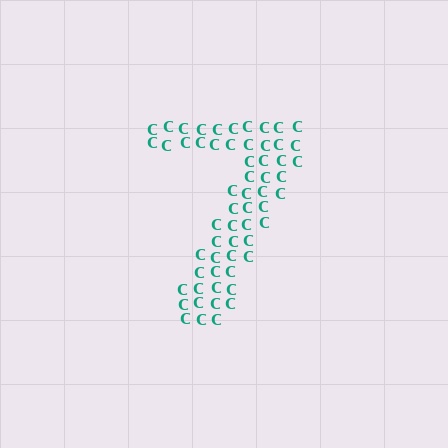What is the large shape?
The large shape is the digit 7.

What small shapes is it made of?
It is made of small letter C's.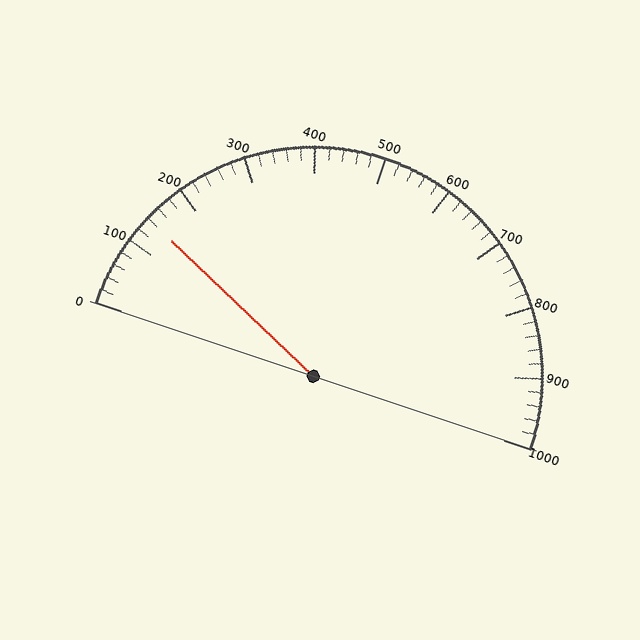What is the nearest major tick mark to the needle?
The nearest major tick mark is 100.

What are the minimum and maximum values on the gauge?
The gauge ranges from 0 to 1000.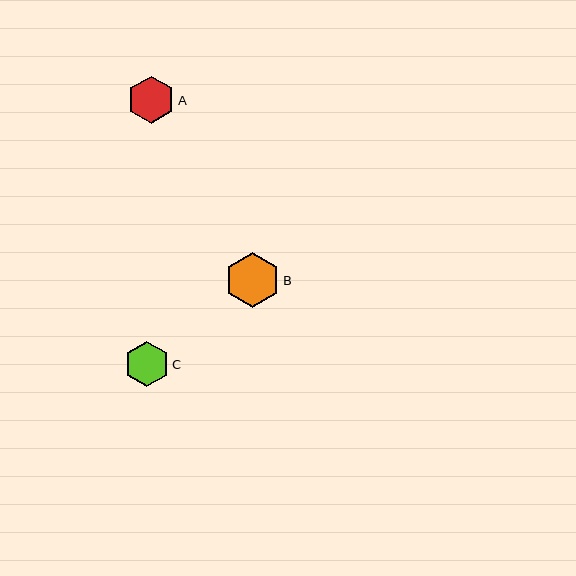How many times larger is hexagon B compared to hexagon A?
Hexagon B is approximately 1.2 times the size of hexagon A.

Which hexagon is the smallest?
Hexagon C is the smallest with a size of approximately 45 pixels.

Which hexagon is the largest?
Hexagon B is the largest with a size of approximately 55 pixels.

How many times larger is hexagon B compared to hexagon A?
Hexagon B is approximately 1.2 times the size of hexagon A.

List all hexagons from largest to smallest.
From largest to smallest: B, A, C.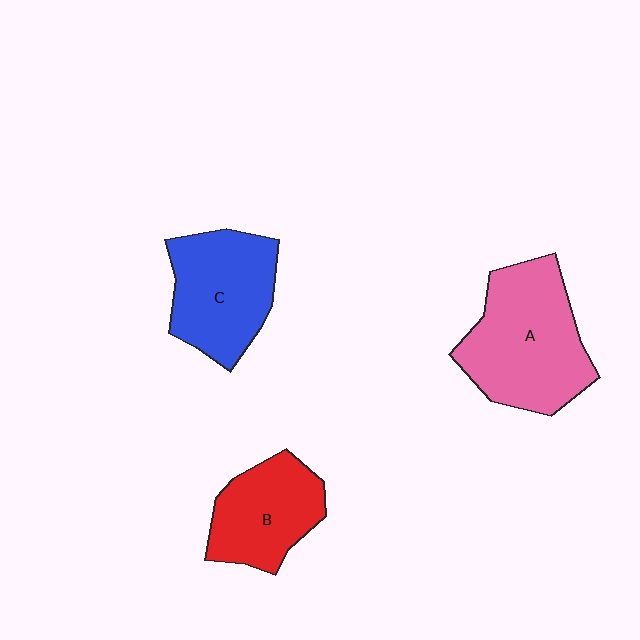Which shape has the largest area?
Shape A (pink).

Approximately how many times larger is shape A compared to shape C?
Approximately 1.2 times.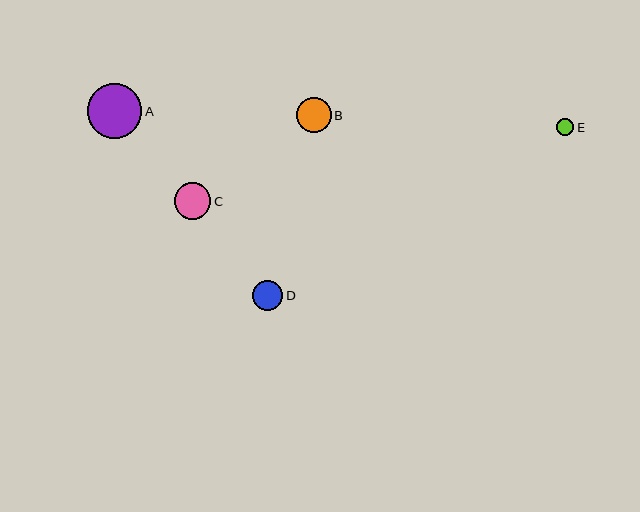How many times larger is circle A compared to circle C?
Circle A is approximately 1.5 times the size of circle C.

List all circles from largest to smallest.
From largest to smallest: A, C, B, D, E.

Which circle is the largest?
Circle A is the largest with a size of approximately 55 pixels.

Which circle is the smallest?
Circle E is the smallest with a size of approximately 17 pixels.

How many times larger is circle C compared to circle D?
Circle C is approximately 1.2 times the size of circle D.